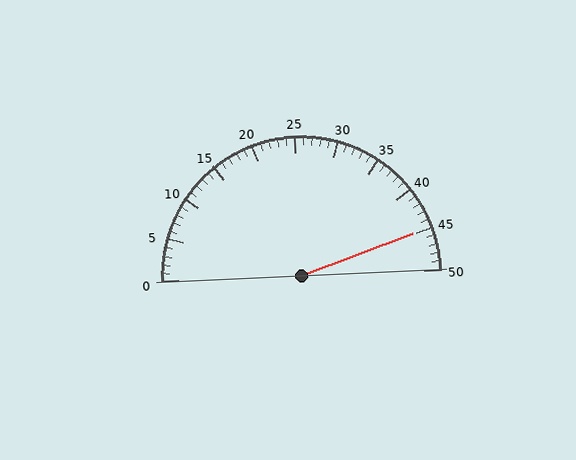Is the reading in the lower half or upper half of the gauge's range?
The reading is in the upper half of the range (0 to 50).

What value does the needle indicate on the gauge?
The needle indicates approximately 45.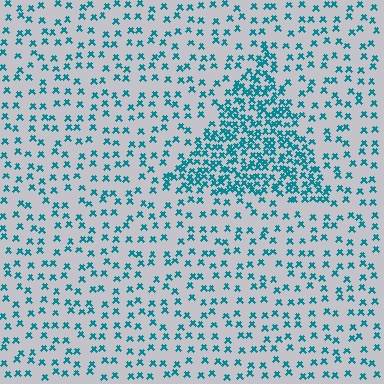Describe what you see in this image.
The image contains small teal elements arranged at two different densities. A triangle-shaped region is visible where the elements are more densely packed than the surrounding area.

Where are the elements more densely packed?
The elements are more densely packed inside the triangle boundary.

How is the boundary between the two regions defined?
The boundary is defined by a change in element density (approximately 2.7x ratio). All elements are the same color, size, and shape.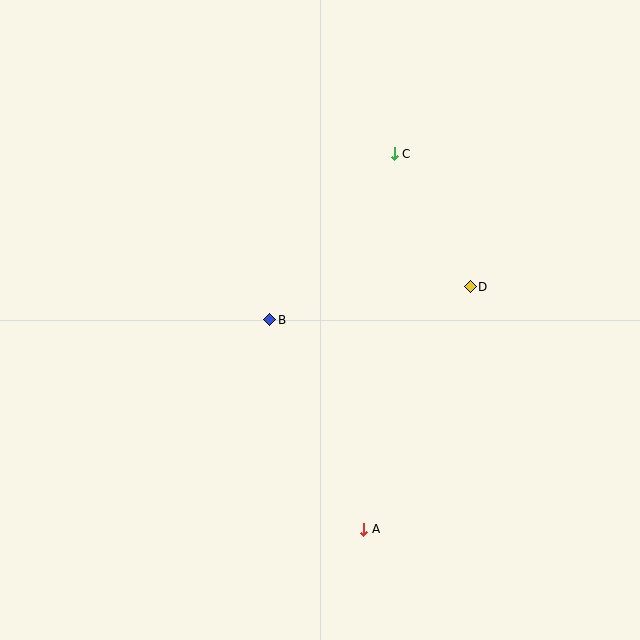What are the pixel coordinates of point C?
Point C is at (394, 154).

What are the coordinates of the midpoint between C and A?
The midpoint between C and A is at (379, 341).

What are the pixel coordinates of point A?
Point A is at (364, 529).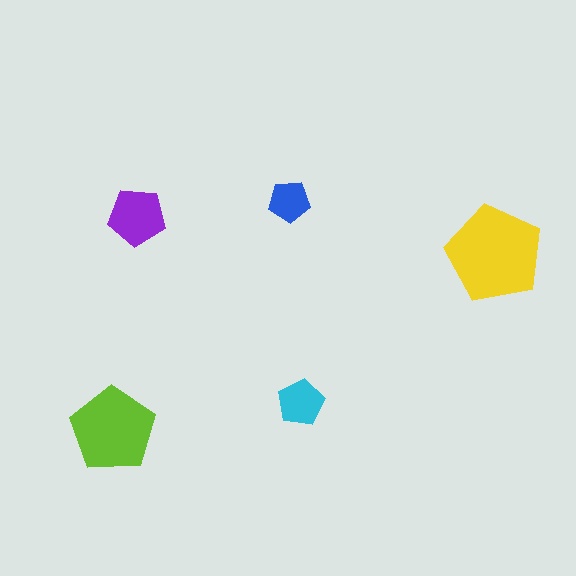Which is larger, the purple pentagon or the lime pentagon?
The lime one.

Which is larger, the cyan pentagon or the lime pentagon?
The lime one.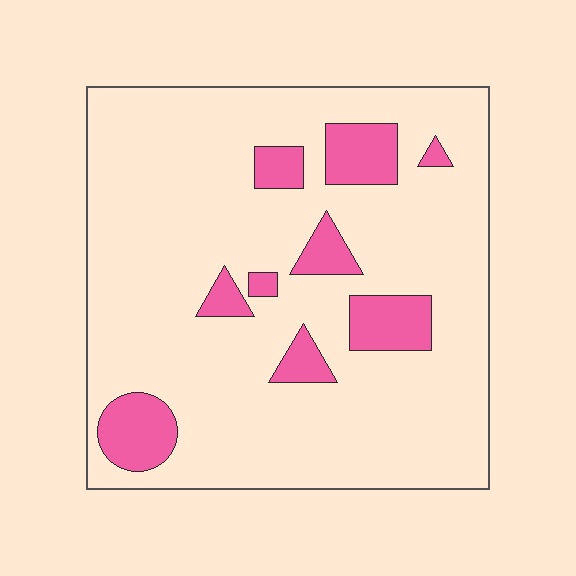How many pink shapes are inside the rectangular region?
9.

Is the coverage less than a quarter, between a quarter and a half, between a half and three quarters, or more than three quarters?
Less than a quarter.